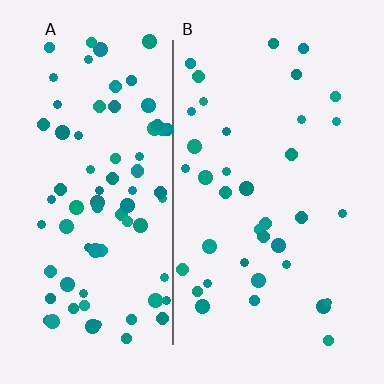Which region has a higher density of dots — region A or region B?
A (the left).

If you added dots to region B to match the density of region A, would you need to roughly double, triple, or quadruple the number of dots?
Approximately double.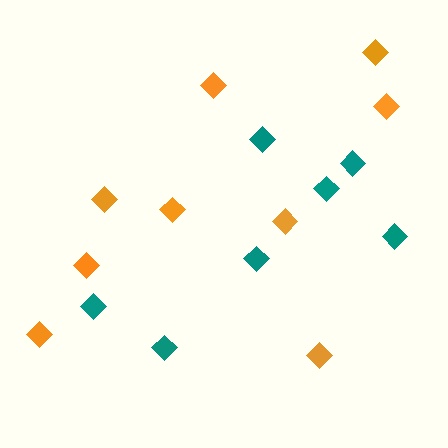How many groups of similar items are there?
There are 2 groups: one group of teal diamonds (7) and one group of orange diamonds (9).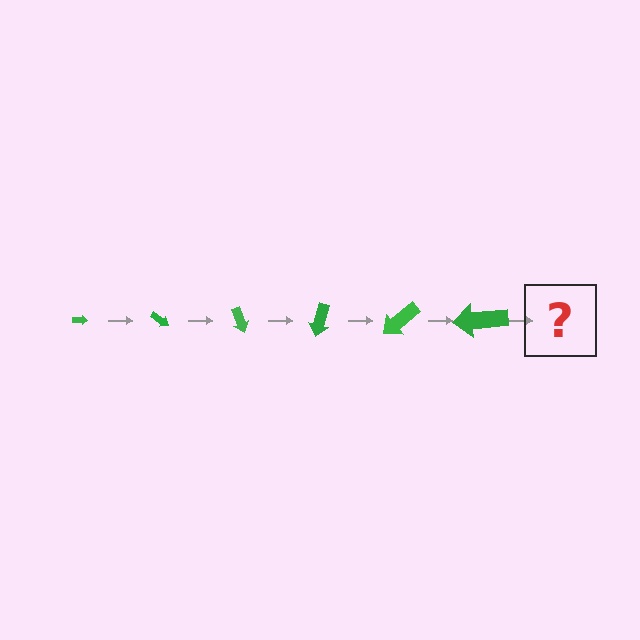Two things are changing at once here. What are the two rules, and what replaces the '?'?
The two rules are that the arrow grows larger each step and it rotates 35 degrees each step. The '?' should be an arrow, larger than the previous one and rotated 210 degrees from the start.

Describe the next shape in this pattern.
It should be an arrow, larger than the previous one and rotated 210 degrees from the start.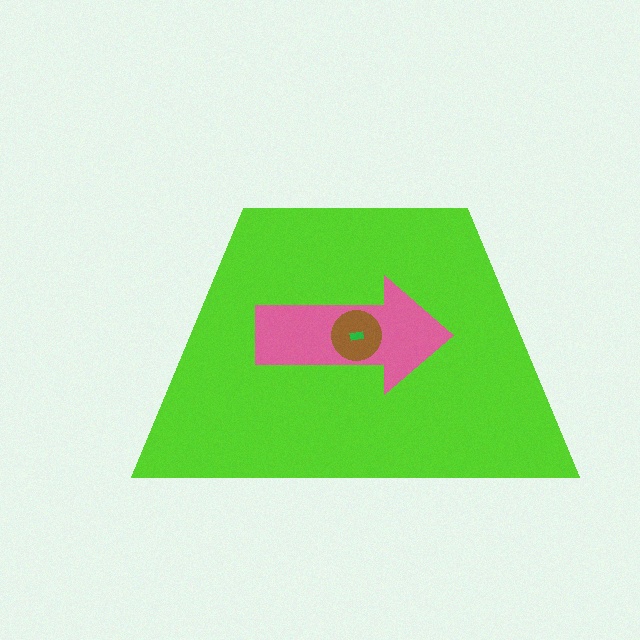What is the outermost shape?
The lime trapezoid.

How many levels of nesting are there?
4.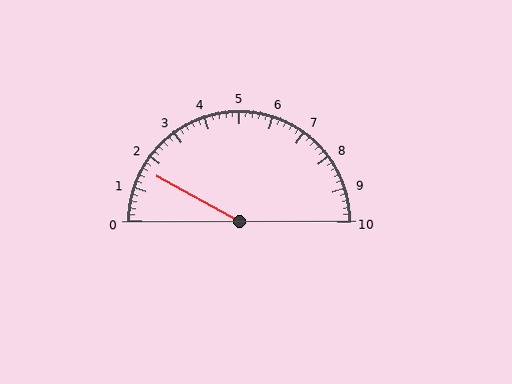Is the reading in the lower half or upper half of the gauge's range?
The reading is in the lower half of the range (0 to 10).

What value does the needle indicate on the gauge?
The needle indicates approximately 1.6.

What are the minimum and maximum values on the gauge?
The gauge ranges from 0 to 10.